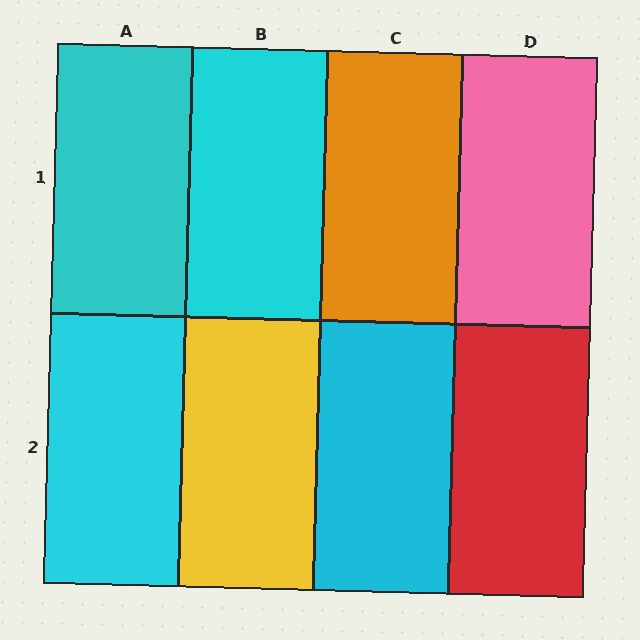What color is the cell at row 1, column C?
Orange.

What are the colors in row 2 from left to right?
Cyan, yellow, cyan, red.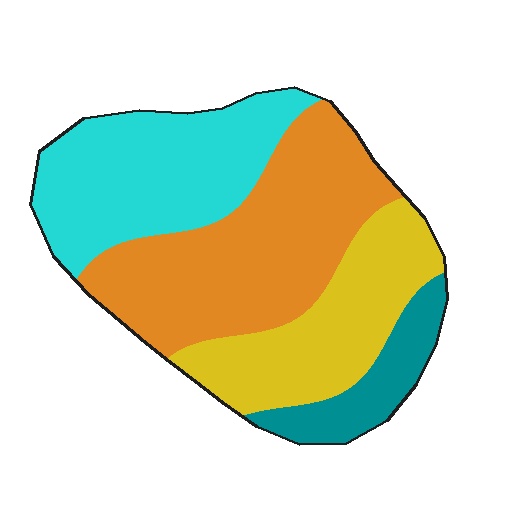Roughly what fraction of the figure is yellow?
Yellow covers 24% of the figure.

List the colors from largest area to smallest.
From largest to smallest: orange, cyan, yellow, teal.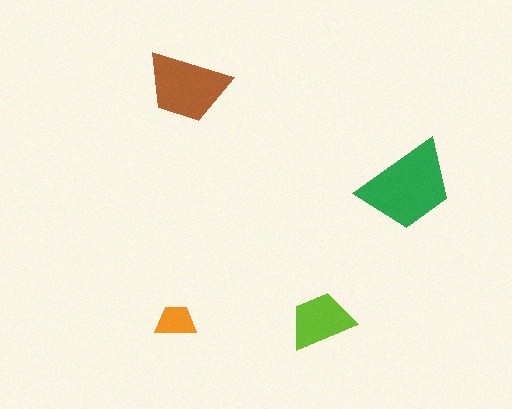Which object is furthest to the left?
The orange trapezoid is leftmost.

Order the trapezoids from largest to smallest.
the green one, the brown one, the lime one, the orange one.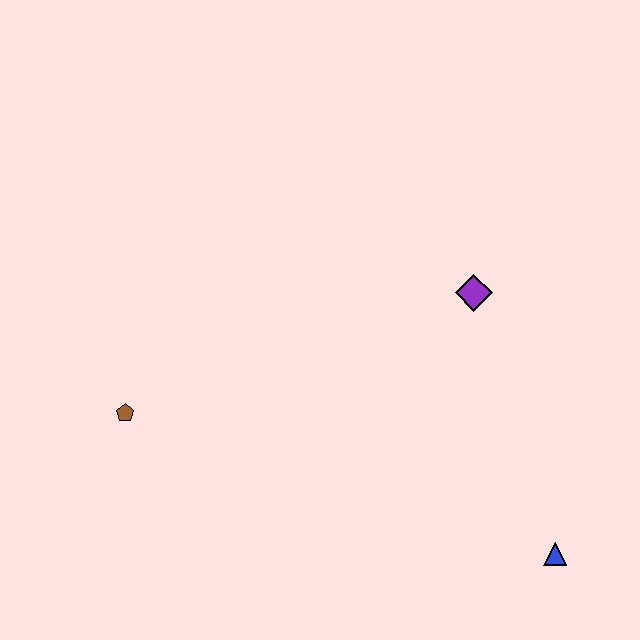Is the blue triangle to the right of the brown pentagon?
Yes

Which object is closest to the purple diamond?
The blue triangle is closest to the purple diamond.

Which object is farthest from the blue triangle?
The brown pentagon is farthest from the blue triangle.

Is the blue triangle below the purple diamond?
Yes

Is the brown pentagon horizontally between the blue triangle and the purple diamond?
No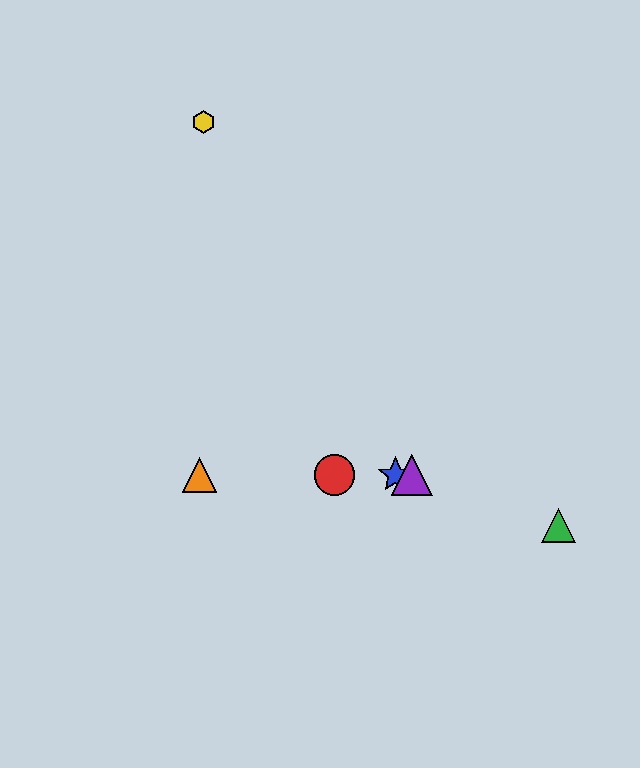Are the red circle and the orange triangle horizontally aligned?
Yes, both are at y≈475.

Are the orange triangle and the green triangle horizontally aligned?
No, the orange triangle is at y≈475 and the green triangle is at y≈526.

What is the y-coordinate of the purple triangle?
The purple triangle is at y≈475.